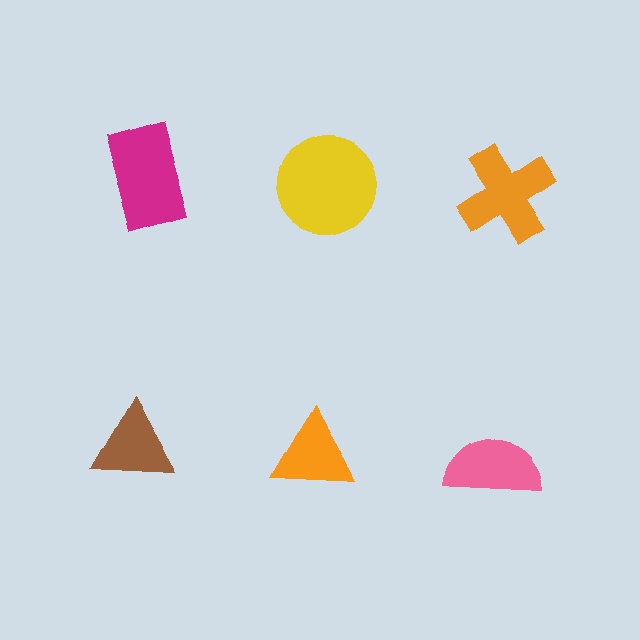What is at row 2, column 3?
A pink semicircle.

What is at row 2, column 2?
An orange triangle.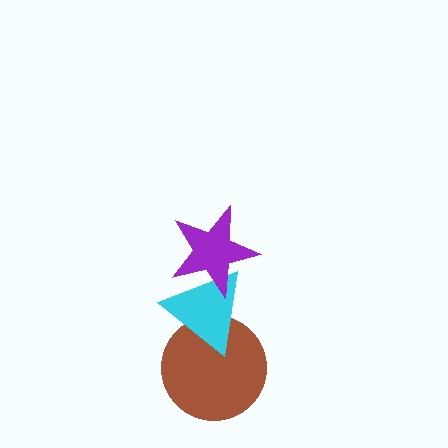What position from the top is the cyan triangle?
The cyan triangle is 2nd from the top.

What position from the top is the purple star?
The purple star is 1st from the top.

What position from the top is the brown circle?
The brown circle is 3rd from the top.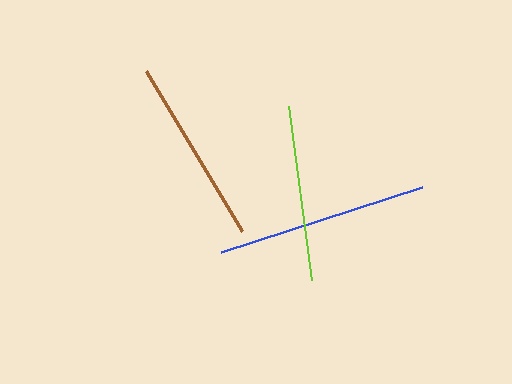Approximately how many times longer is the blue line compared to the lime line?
The blue line is approximately 1.2 times the length of the lime line.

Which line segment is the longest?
The blue line is the longest at approximately 212 pixels.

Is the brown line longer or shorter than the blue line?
The blue line is longer than the brown line.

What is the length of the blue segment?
The blue segment is approximately 212 pixels long.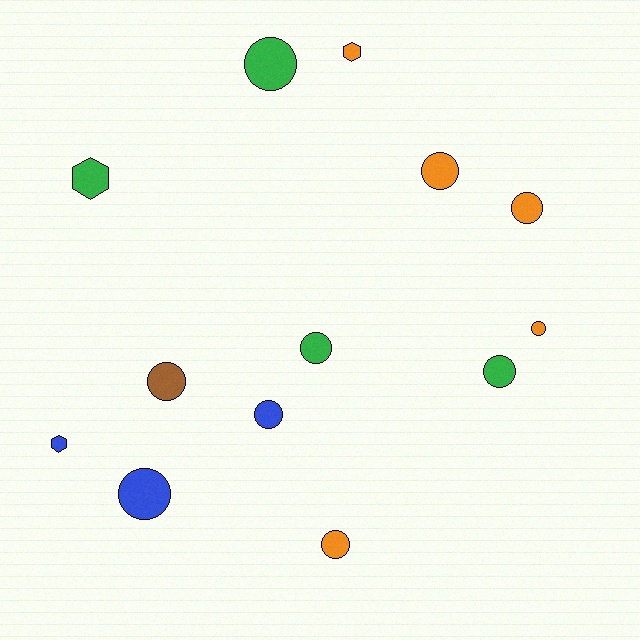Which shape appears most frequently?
Circle, with 10 objects.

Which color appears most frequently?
Orange, with 5 objects.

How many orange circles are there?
There are 4 orange circles.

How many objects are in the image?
There are 13 objects.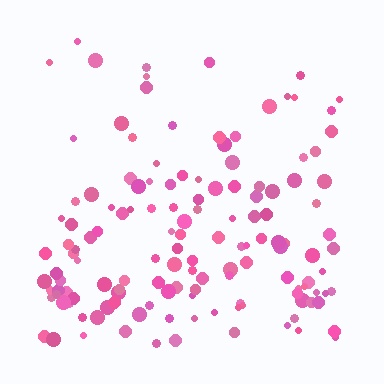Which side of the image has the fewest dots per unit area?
The top.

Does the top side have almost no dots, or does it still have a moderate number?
Still a moderate number, just noticeably fewer than the bottom.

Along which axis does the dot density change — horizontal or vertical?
Vertical.